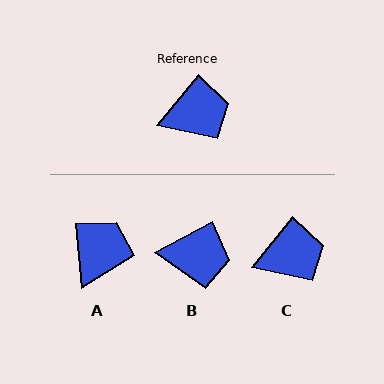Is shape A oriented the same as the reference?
No, it is off by about 44 degrees.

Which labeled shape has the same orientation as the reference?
C.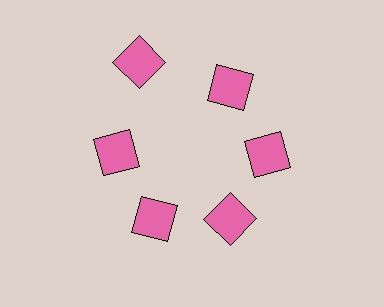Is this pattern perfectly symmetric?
No. The 6 pink squares are arranged in a ring, but one element near the 11 o'clock position is pushed outward from the center, breaking the 6-fold rotational symmetry.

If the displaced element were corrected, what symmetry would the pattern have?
It would have 6-fold rotational symmetry — the pattern would map onto itself every 60 degrees.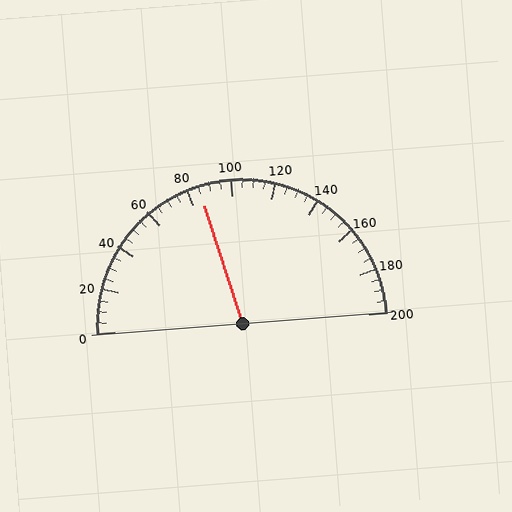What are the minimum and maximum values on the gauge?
The gauge ranges from 0 to 200.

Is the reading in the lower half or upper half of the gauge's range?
The reading is in the lower half of the range (0 to 200).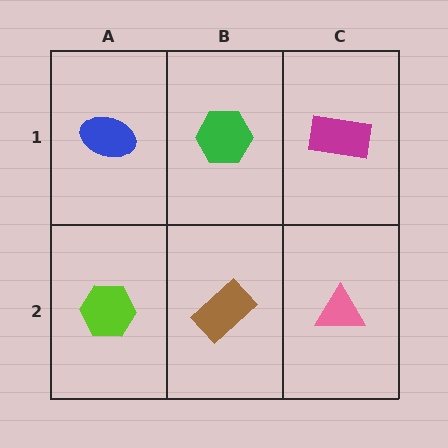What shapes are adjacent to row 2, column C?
A magenta rectangle (row 1, column C), a brown rectangle (row 2, column B).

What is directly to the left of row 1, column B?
A blue ellipse.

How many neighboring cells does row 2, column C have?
2.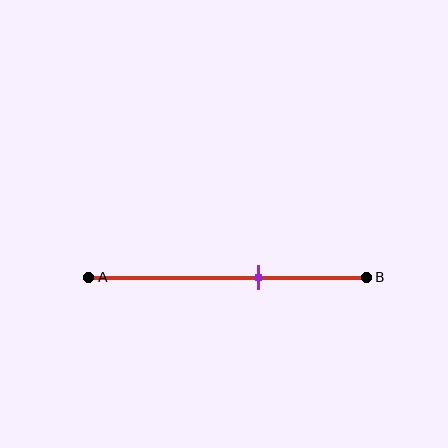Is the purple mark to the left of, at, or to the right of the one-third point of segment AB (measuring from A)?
The purple mark is to the right of the one-third point of segment AB.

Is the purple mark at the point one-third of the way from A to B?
No, the mark is at about 60% from A, not at the 33% one-third point.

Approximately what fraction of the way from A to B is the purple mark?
The purple mark is approximately 60% of the way from A to B.